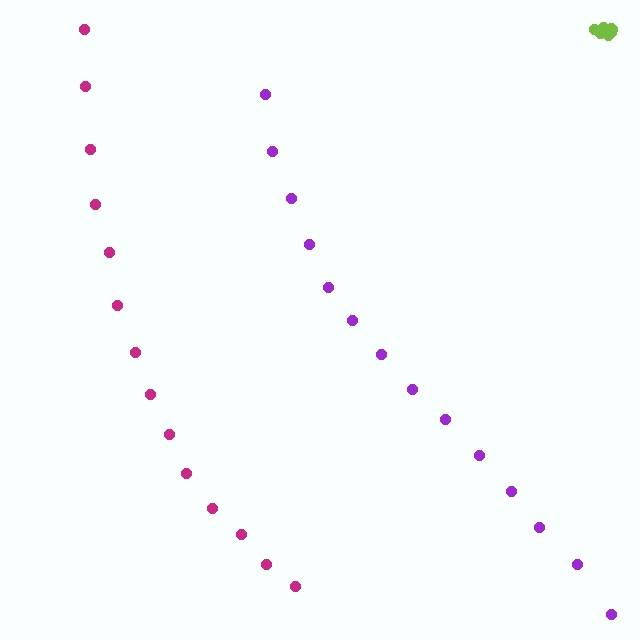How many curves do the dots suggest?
There are 3 distinct paths.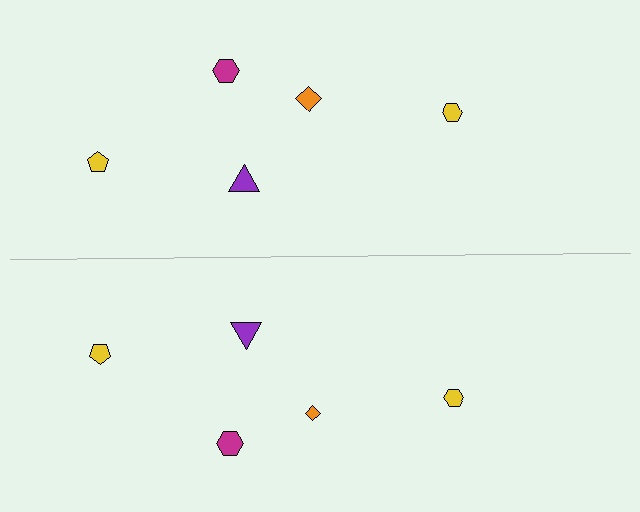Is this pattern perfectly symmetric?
No, the pattern is not perfectly symmetric. The orange diamond on the bottom side has a different size than its mirror counterpart.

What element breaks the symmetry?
The orange diamond on the bottom side has a different size than its mirror counterpart.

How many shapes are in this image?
There are 10 shapes in this image.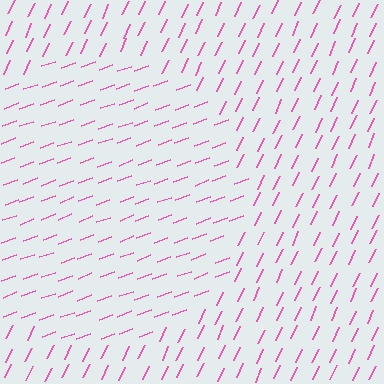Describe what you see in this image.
The image is filled with small pink line segments. A circle region in the image has lines oriented differently from the surrounding lines, creating a visible texture boundary.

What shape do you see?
I see a circle.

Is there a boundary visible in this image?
Yes, there is a texture boundary formed by a change in line orientation.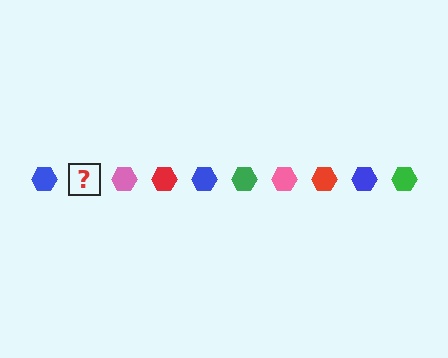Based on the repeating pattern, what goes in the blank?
The blank should be a green hexagon.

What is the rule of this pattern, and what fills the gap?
The rule is that the pattern cycles through blue, green, pink, red hexagons. The gap should be filled with a green hexagon.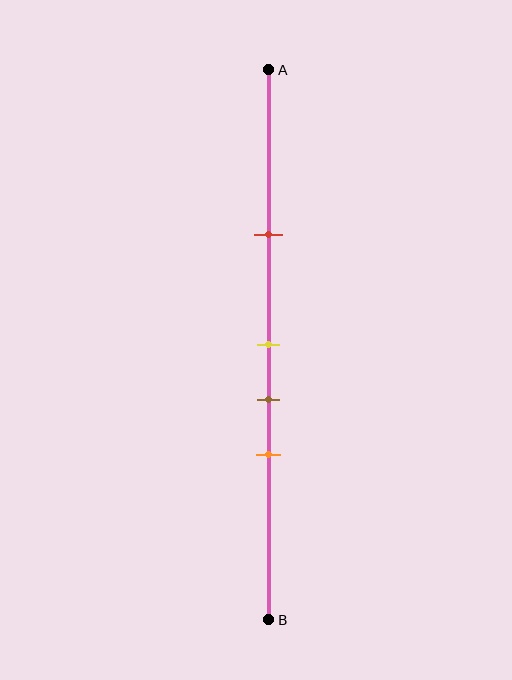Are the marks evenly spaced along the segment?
No, the marks are not evenly spaced.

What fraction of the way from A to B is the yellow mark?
The yellow mark is approximately 50% (0.5) of the way from A to B.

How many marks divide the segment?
There are 4 marks dividing the segment.